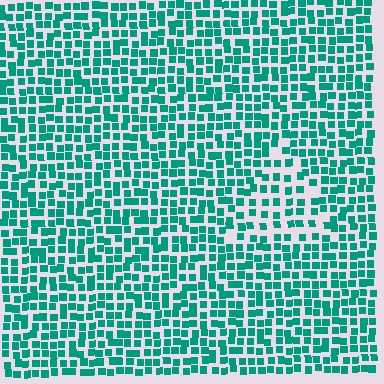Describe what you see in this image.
The image contains small teal elements arranged at two different densities. A triangle-shaped region is visible where the elements are less densely packed than the surrounding area.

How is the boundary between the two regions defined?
The boundary is defined by a change in element density (approximately 1.7x ratio). All elements are the same color, size, and shape.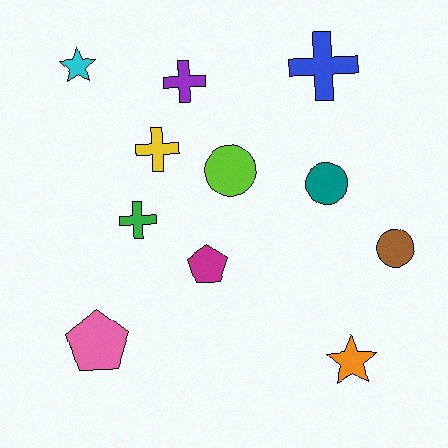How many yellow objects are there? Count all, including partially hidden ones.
There is 1 yellow object.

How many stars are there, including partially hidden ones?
There are 2 stars.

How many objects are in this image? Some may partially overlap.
There are 11 objects.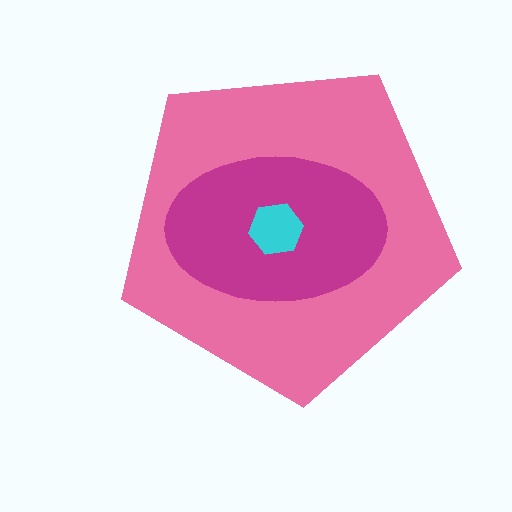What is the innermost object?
The cyan hexagon.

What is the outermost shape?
The pink pentagon.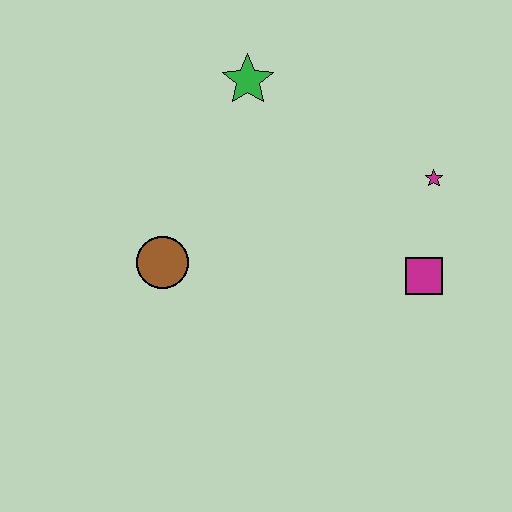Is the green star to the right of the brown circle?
Yes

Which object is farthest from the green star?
The magenta square is farthest from the green star.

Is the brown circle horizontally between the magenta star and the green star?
No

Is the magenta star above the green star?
No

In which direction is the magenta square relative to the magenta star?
The magenta square is below the magenta star.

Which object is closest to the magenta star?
The magenta square is closest to the magenta star.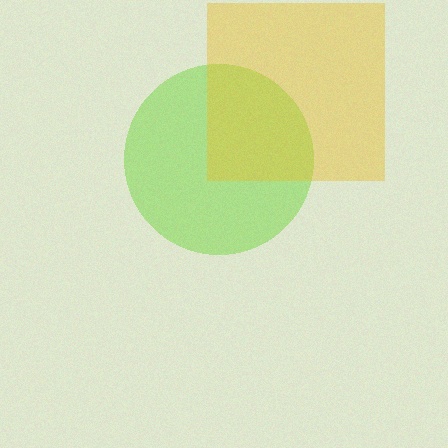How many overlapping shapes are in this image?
There are 2 overlapping shapes in the image.